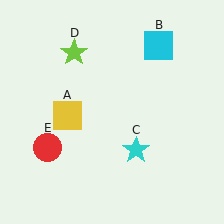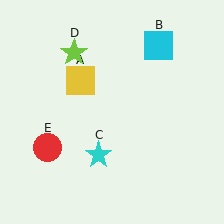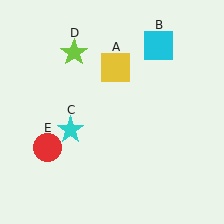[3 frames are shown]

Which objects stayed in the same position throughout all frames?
Cyan square (object B) and lime star (object D) and red circle (object E) remained stationary.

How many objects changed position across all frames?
2 objects changed position: yellow square (object A), cyan star (object C).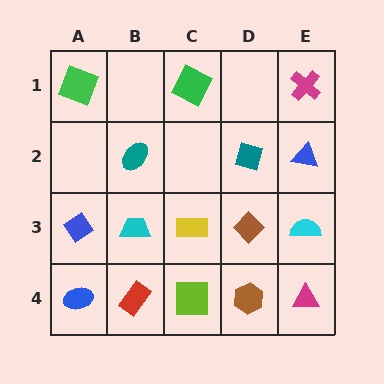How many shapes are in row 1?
3 shapes.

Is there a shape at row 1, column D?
No, that cell is empty.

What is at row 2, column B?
A teal ellipse.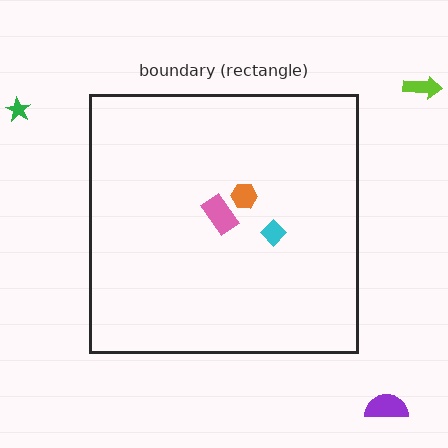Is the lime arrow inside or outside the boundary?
Outside.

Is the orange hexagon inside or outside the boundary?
Inside.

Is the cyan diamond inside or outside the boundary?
Inside.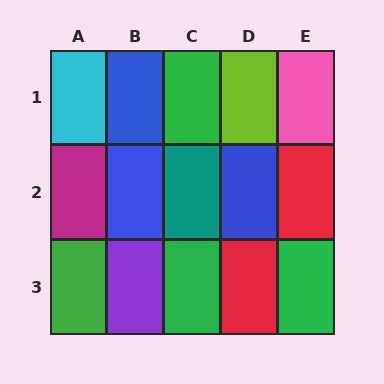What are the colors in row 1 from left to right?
Cyan, blue, green, lime, pink.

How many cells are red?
2 cells are red.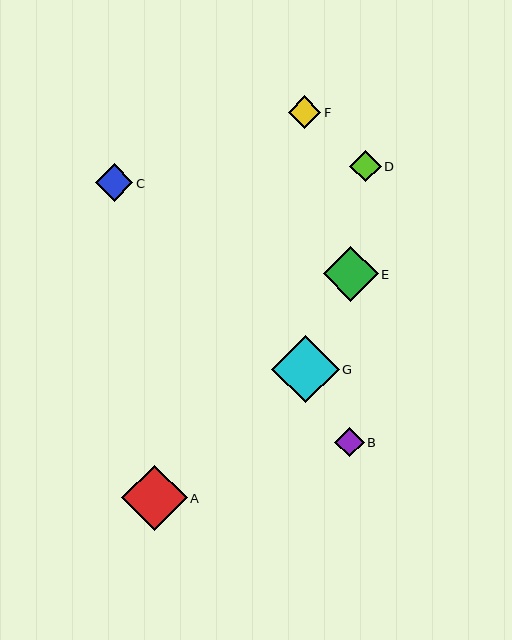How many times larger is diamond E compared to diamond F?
Diamond E is approximately 1.7 times the size of diamond F.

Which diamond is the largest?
Diamond G is the largest with a size of approximately 68 pixels.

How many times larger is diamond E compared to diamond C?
Diamond E is approximately 1.5 times the size of diamond C.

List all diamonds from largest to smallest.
From largest to smallest: G, A, E, C, F, D, B.